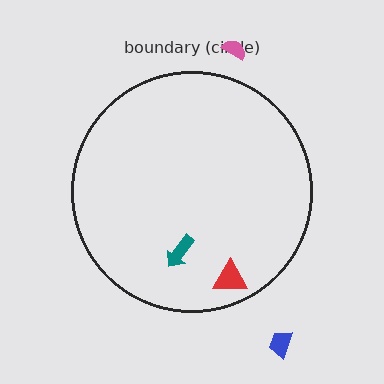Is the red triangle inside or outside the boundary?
Inside.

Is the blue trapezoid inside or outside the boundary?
Outside.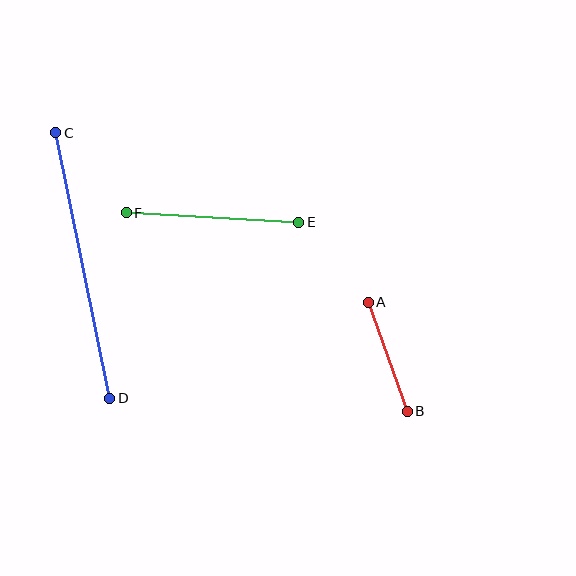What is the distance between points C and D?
The distance is approximately 271 pixels.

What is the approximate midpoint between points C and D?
The midpoint is at approximately (83, 265) pixels.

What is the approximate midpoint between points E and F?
The midpoint is at approximately (213, 218) pixels.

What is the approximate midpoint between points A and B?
The midpoint is at approximately (388, 357) pixels.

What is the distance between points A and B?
The distance is approximately 116 pixels.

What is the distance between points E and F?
The distance is approximately 173 pixels.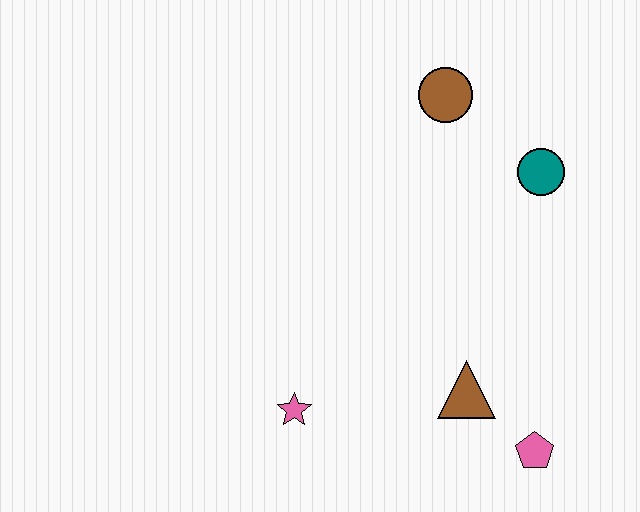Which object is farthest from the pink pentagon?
The brown circle is farthest from the pink pentagon.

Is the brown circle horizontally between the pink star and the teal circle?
Yes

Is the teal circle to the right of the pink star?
Yes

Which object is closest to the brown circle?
The teal circle is closest to the brown circle.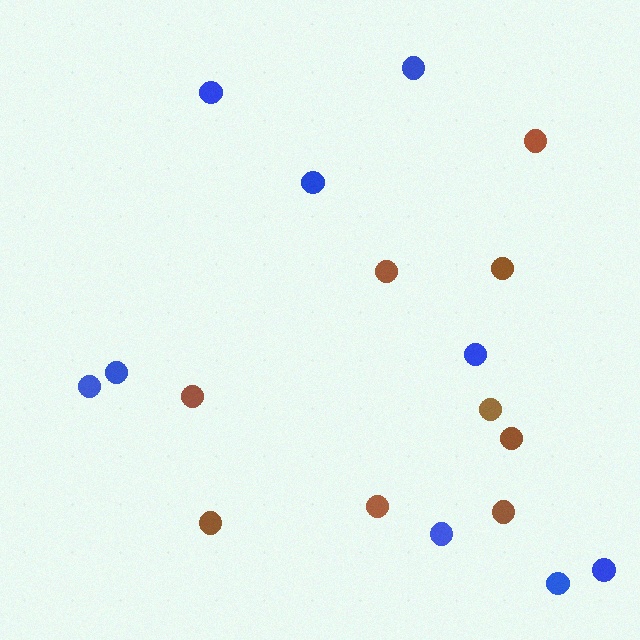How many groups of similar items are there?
There are 2 groups: one group of brown circles (9) and one group of blue circles (9).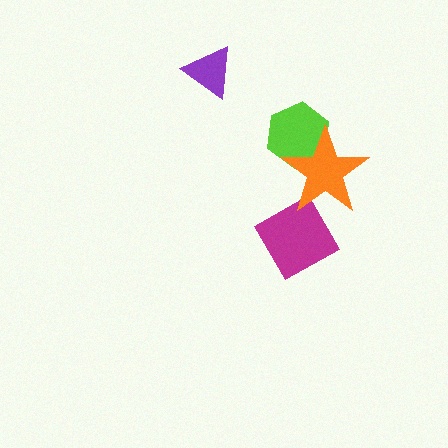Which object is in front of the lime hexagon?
The orange star is in front of the lime hexagon.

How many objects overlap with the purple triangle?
0 objects overlap with the purple triangle.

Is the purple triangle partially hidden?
No, no other shape covers it.